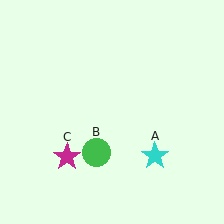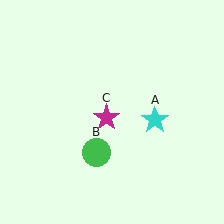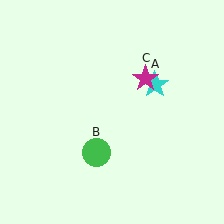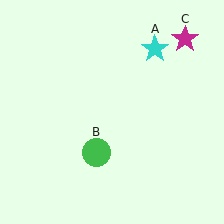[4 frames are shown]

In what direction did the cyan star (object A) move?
The cyan star (object A) moved up.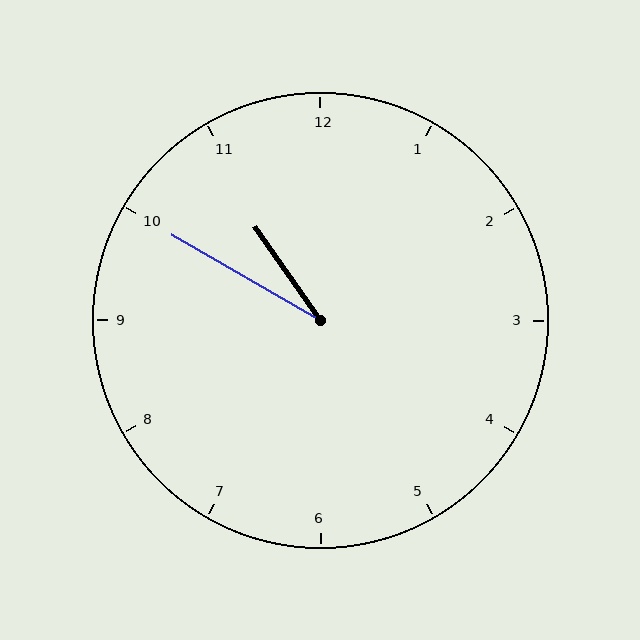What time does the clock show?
10:50.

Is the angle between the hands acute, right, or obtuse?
It is acute.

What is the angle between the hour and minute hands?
Approximately 25 degrees.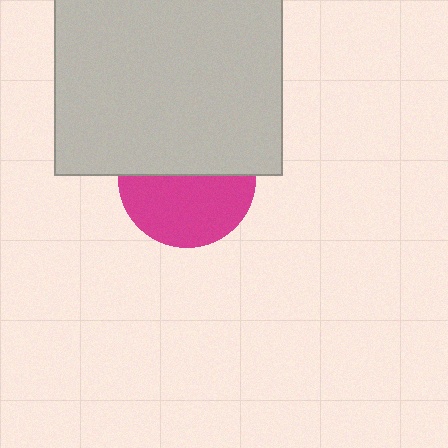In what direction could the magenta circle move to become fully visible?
The magenta circle could move down. That would shift it out from behind the light gray rectangle entirely.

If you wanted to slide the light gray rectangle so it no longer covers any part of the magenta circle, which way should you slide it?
Slide it up — that is the most direct way to separate the two shapes.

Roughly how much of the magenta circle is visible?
About half of it is visible (roughly 53%).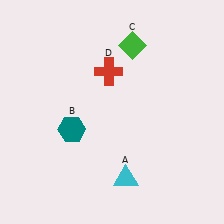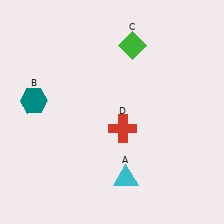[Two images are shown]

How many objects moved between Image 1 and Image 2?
2 objects moved between the two images.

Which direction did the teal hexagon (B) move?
The teal hexagon (B) moved left.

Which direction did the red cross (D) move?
The red cross (D) moved down.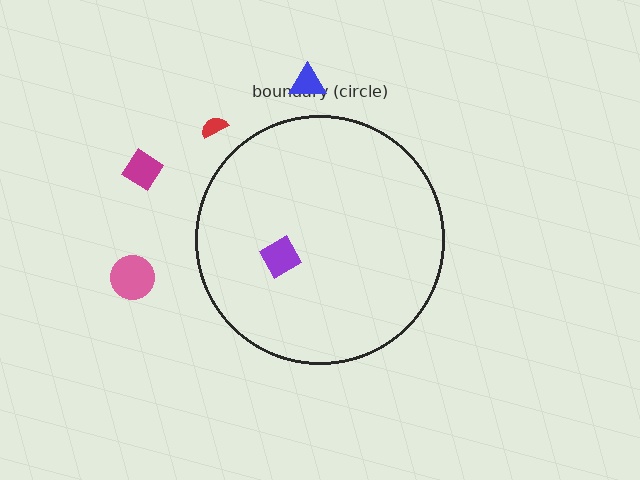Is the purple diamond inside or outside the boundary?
Inside.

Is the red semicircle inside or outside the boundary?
Outside.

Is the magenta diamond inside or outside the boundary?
Outside.